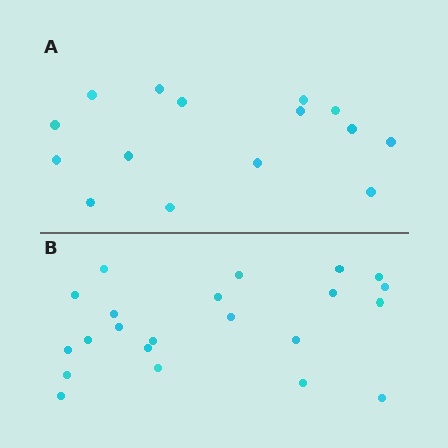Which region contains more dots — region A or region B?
Region B (the bottom region) has more dots.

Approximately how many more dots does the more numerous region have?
Region B has roughly 8 or so more dots than region A.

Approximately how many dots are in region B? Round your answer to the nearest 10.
About 20 dots. (The exact count is 22, which rounds to 20.)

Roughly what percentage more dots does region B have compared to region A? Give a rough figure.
About 45% more.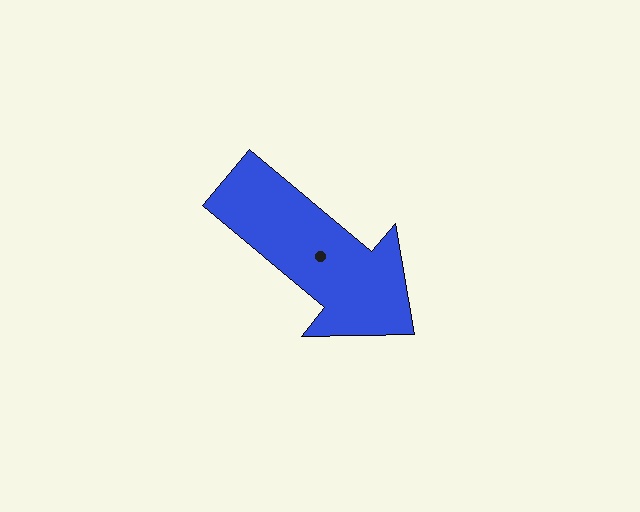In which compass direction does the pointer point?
Southeast.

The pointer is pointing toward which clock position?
Roughly 4 o'clock.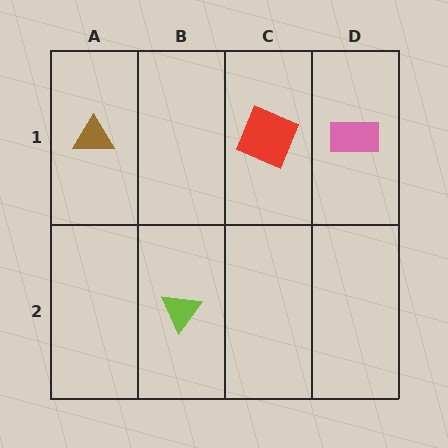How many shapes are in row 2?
1 shape.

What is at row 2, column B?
A lime triangle.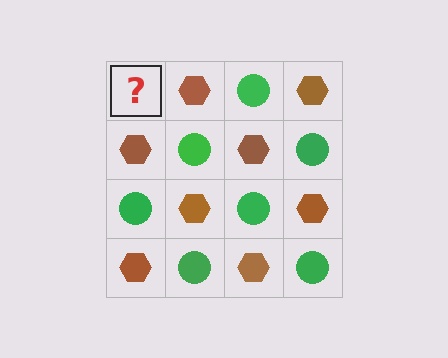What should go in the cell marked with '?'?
The missing cell should contain a green circle.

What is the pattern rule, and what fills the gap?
The rule is that it alternates green circle and brown hexagon in a checkerboard pattern. The gap should be filled with a green circle.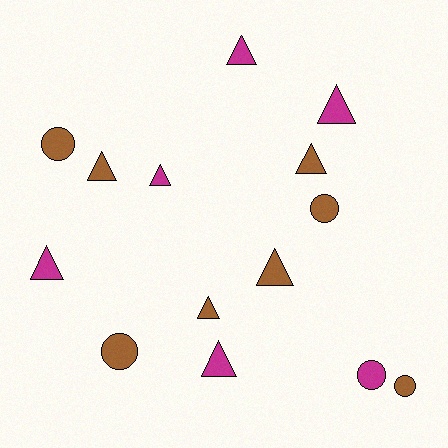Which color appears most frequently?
Brown, with 8 objects.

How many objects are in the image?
There are 14 objects.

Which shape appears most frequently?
Triangle, with 9 objects.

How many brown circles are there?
There are 4 brown circles.